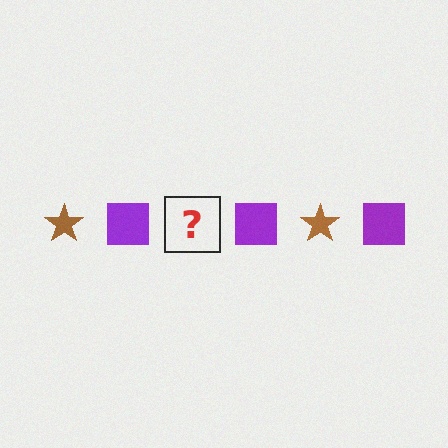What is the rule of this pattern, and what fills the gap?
The rule is that the pattern alternates between brown star and purple square. The gap should be filled with a brown star.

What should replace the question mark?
The question mark should be replaced with a brown star.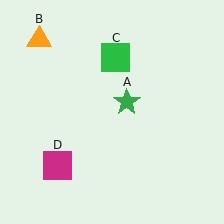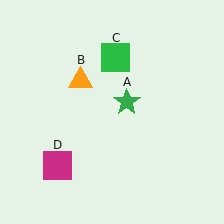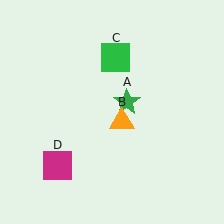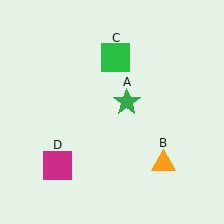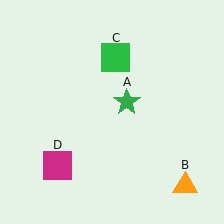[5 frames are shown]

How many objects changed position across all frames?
1 object changed position: orange triangle (object B).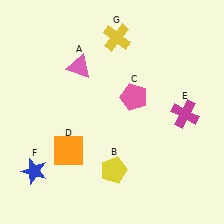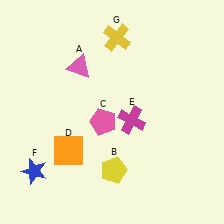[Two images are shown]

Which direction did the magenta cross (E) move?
The magenta cross (E) moved left.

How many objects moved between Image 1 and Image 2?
2 objects moved between the two images.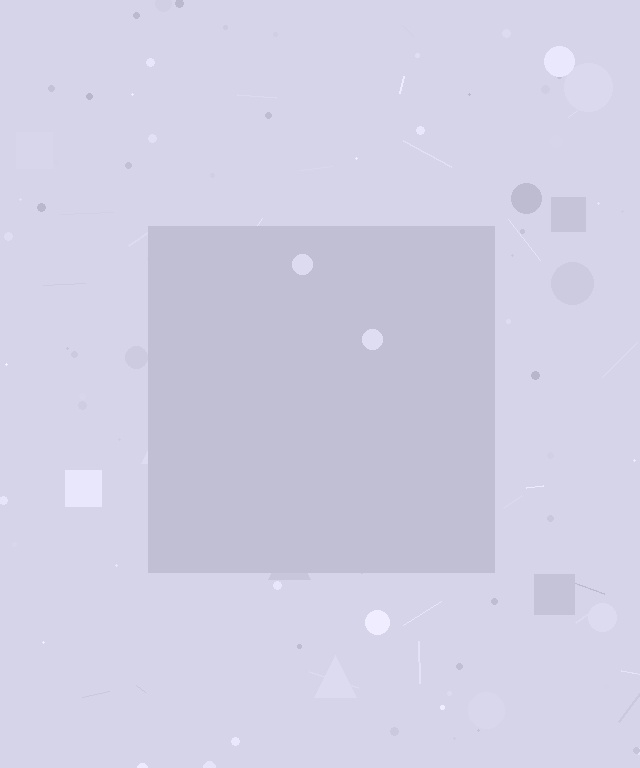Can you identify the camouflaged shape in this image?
The camouflaged shape is a square.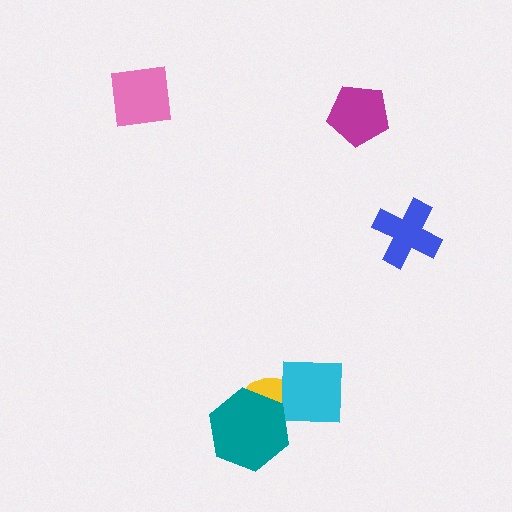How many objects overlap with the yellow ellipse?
2 objects overlap with the yellow ellipse.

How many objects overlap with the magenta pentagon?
0 objects overlap with the magenta pentagon.